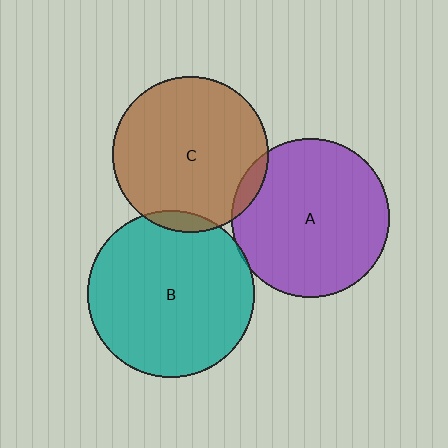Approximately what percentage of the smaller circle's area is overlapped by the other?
Approximately 5%.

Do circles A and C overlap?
Yes.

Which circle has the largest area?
Circle B (teal).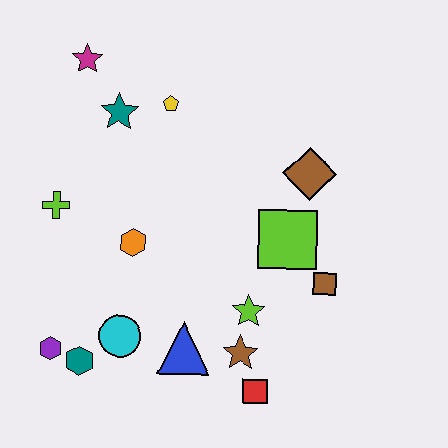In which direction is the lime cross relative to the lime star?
The lime cross is to the left of the lime star.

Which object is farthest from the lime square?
The magenta star is farthest from the lime square.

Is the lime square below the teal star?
Yes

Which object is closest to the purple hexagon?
The teal hexagon is closest to the purple hexagon.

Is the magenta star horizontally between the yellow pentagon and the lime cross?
Yes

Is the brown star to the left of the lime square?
Yes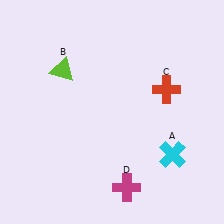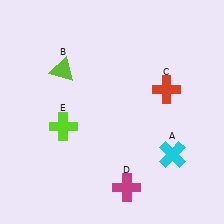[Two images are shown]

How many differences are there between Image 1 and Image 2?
There is 1 difference between the two images.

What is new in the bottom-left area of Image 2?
A lime cross (E) was added in the bottom-left area of Image 2.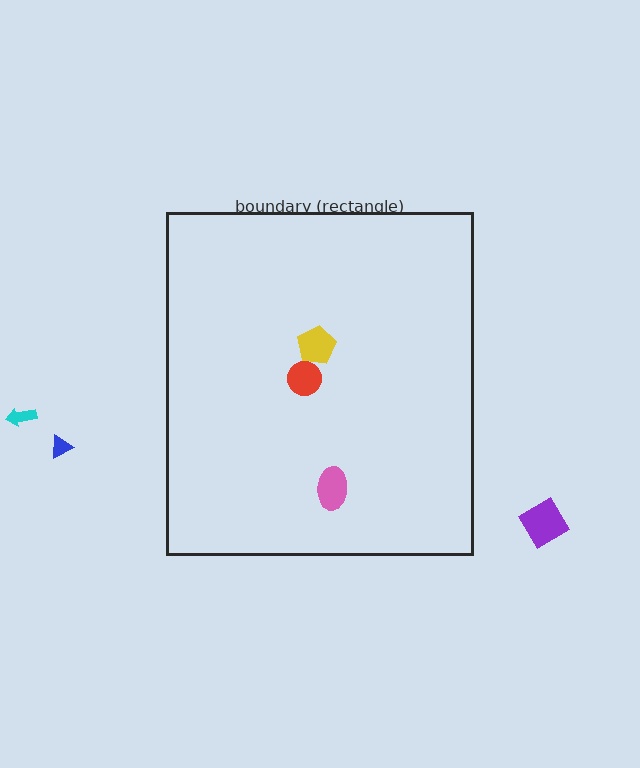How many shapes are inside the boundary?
3 inside, 3 outside.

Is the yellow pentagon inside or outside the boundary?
Inside.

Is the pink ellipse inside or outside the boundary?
Inside.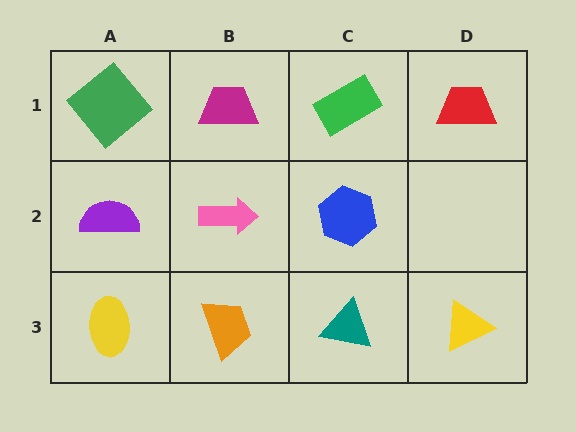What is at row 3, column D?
A yellow triangle.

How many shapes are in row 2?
3 shapes.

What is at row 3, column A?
A yellow ellipse.